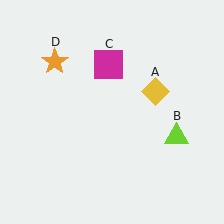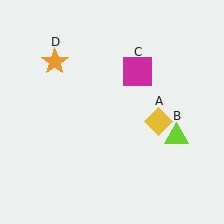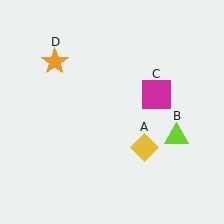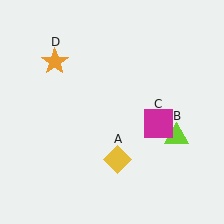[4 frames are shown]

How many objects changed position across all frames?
2 objects changed position: yellow diamond (object A), magenta square (object C).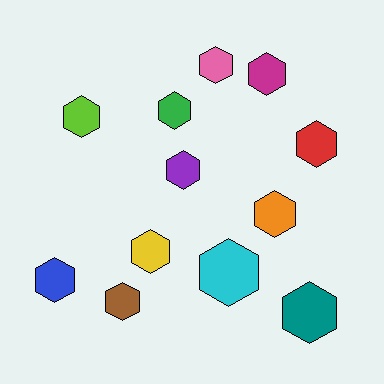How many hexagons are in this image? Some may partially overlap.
There are 12 hexagons.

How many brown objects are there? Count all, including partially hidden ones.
There is 1 brown object.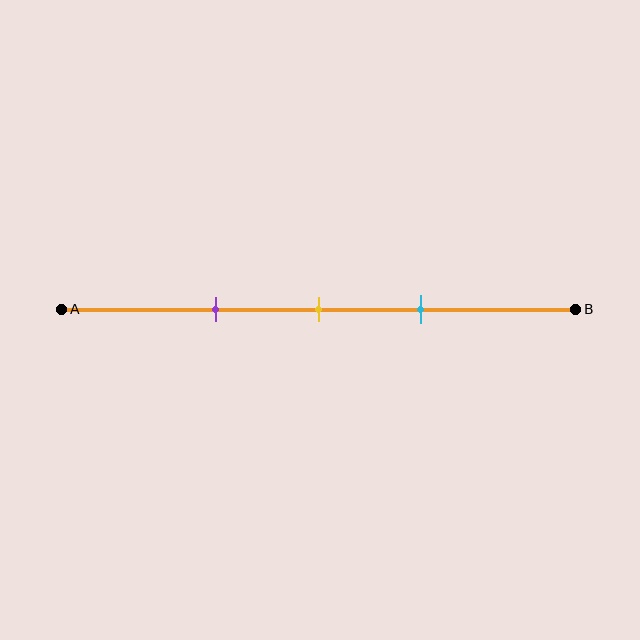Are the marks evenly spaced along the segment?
Yes, the marks are approximately evenly spaced.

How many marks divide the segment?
There are 3 marks dividing the segment.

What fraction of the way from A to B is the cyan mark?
The cyan mark is approximately 70% (0.7) of the way from A to B.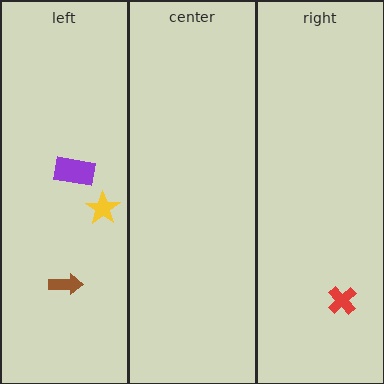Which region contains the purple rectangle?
The left region.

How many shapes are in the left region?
3.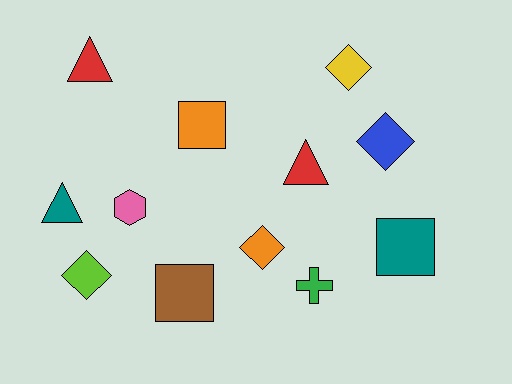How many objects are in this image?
There are 12 objects.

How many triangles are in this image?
There are 3 triangles.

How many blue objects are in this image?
There is 1 blue object.